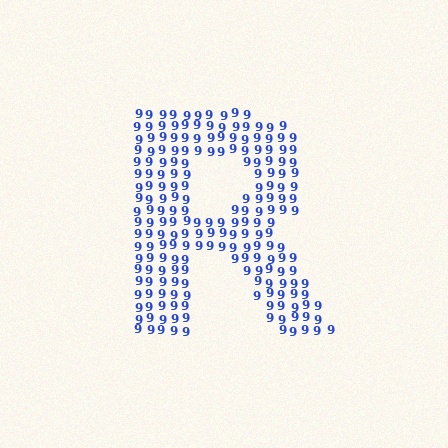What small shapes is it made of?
It is made of small digit 9's.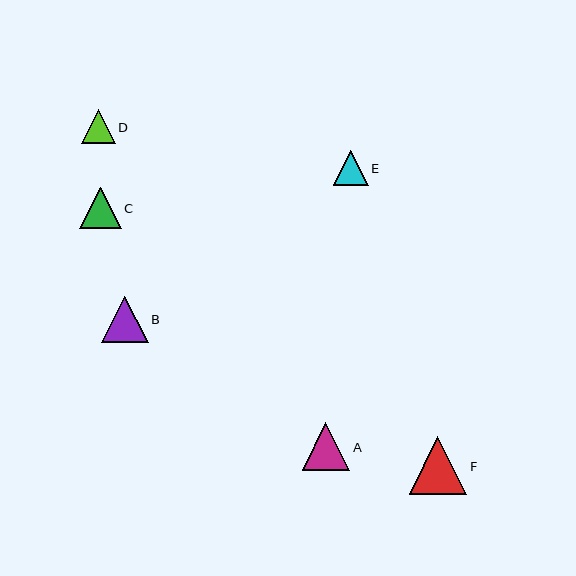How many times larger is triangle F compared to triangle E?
Triangle F is approximately 1.6 times the size of triangle E.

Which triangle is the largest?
Triangle F is the largest with a size of approximately 58 pixels.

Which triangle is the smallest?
Triangle D is the smallest with a size of approximately 33 pixels.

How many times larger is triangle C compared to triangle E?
Triangle C is approximately 1.2 times the size of triangle E.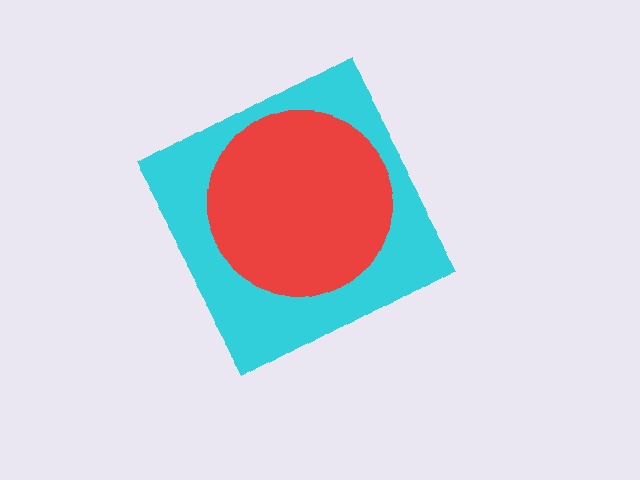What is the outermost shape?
The cyan diamond.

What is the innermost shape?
The red circle.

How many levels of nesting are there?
2.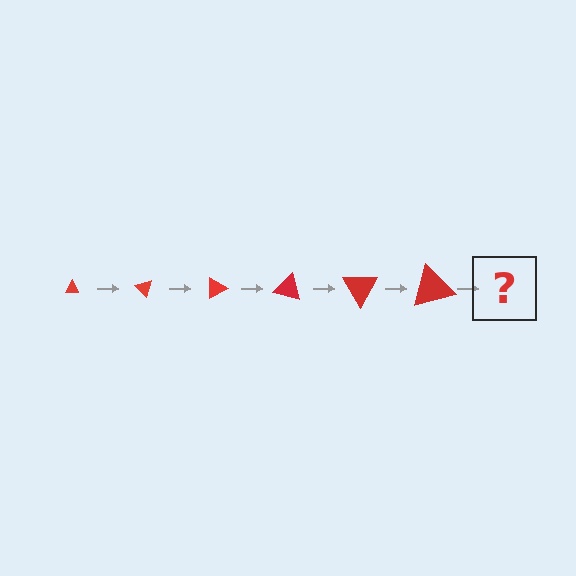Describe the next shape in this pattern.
It should be a triangle, larger than the previous one and rotated 270 degrees from the start.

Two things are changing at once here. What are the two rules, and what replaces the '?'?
The two rules are that the triangle grows larger each step and it rotates 45 degrees each step. The '?' should be a triangle, larger than the previous one and rotated 270 degrees from the start.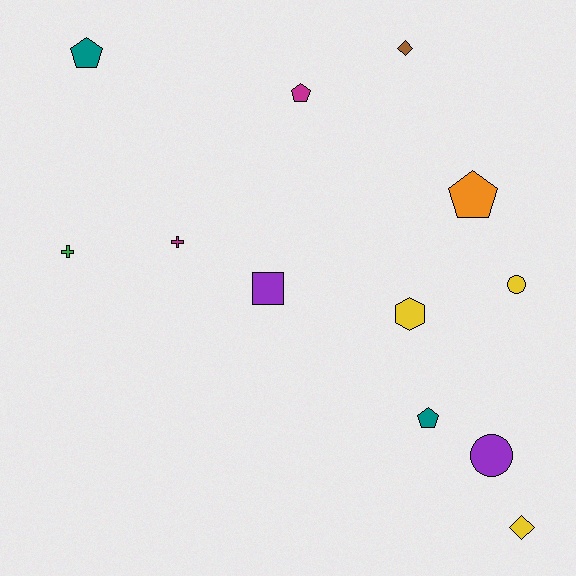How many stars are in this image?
There are no stars.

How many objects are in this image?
There are 12 objects.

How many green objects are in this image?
There is 1 green object.